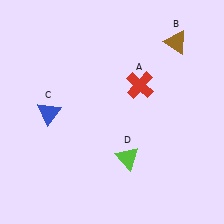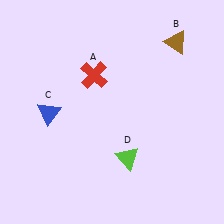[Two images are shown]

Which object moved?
The red cross (A) moved left.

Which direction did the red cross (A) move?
The red cross (A) moved left.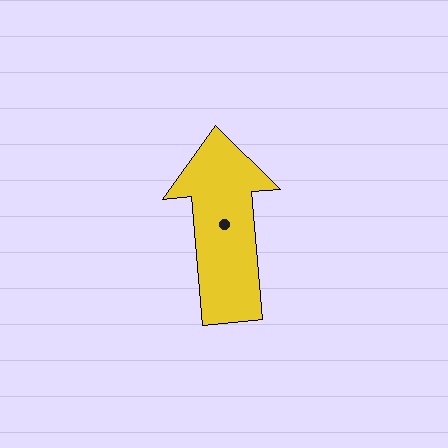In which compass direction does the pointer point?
North.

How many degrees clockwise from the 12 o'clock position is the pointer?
Approximately 355 degrees.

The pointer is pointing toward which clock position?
Roughly 12 o'clock.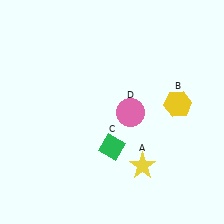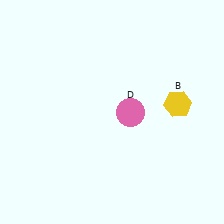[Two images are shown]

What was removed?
The green diamond (C), the yellow star (A) were removed in Image 2.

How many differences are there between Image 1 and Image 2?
There are 2 differences between the two images.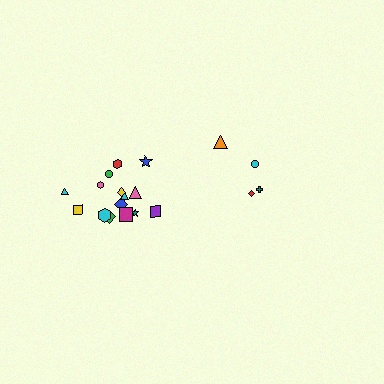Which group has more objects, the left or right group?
The left group.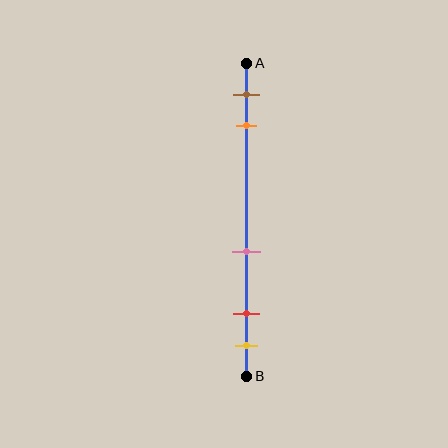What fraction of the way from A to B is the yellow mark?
The yellow mark is approximately 90% (0.9) of the way from A to B.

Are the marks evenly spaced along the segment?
No, the marks are not evenly spaced.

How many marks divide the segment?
There are 5 marks dividing the segment.